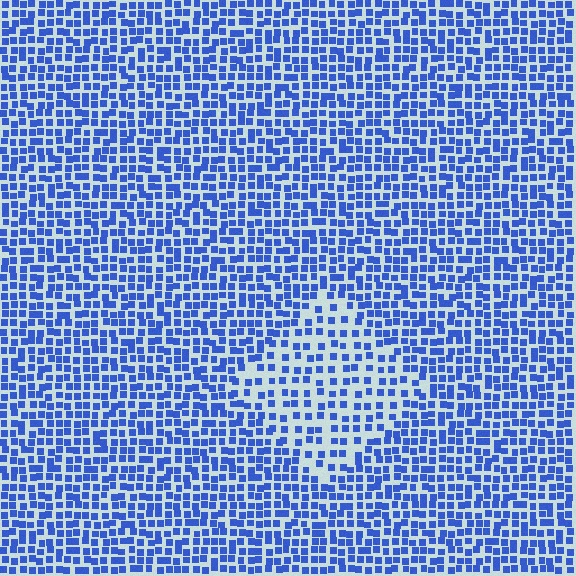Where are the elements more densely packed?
The elements are more densely packed outside the diamond boundary.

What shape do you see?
I see a diamond.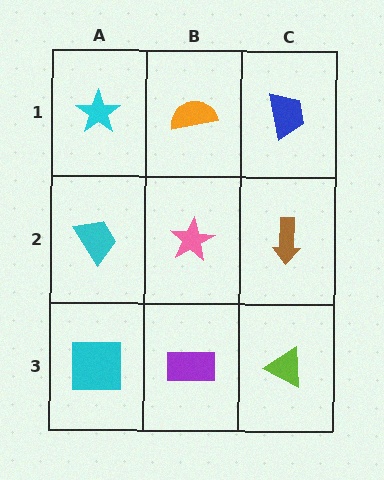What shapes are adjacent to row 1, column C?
A brown arrow (row 2, column C), an orange semicircle (row 1, column B).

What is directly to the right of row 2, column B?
A brown arrow.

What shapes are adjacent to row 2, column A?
A cyan star (row 1, column A), a cyan square (row 3, column A), a pink star (row 2, column B).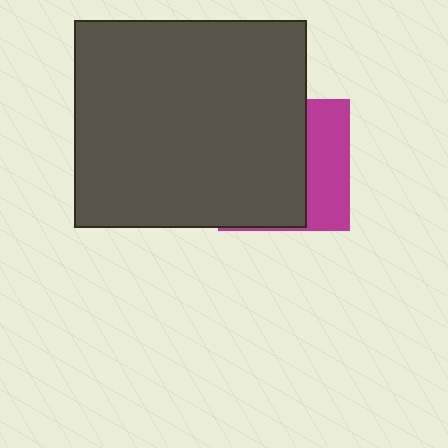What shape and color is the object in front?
The object in front is a dark gray rectangle.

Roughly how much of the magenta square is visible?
A small part of it is visible (roughly 34%).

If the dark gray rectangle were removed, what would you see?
You would see the complete magenta square.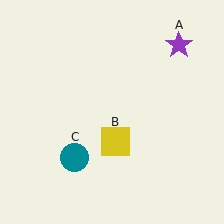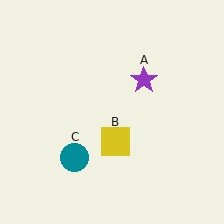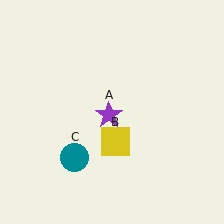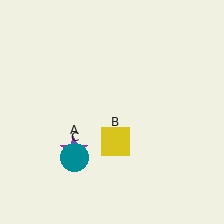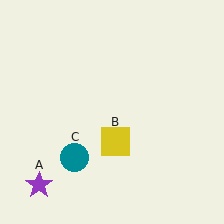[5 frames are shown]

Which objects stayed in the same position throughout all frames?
Yellow square (object B) and teal circle (object C) remained stationary.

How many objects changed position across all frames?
1 object changed position: purple star (object A).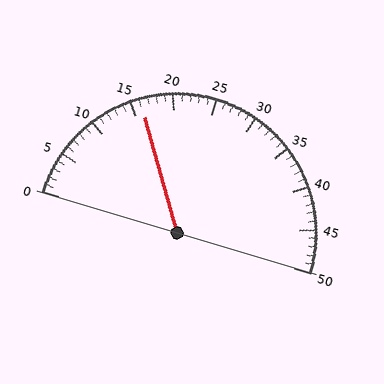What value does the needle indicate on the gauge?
The needle indicates approximately 16.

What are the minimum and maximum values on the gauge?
The gauge ranges from 0 to 50.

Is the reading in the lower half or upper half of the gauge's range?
The reading is in the lower half of the range (0 to 50).